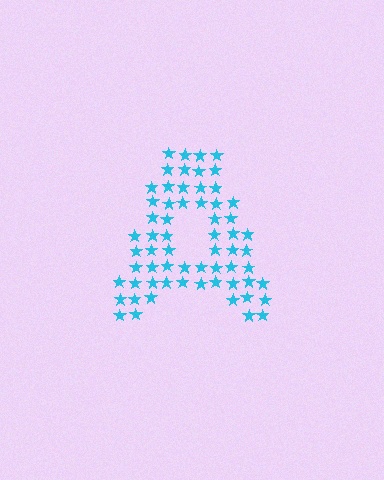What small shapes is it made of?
It is made of small stars.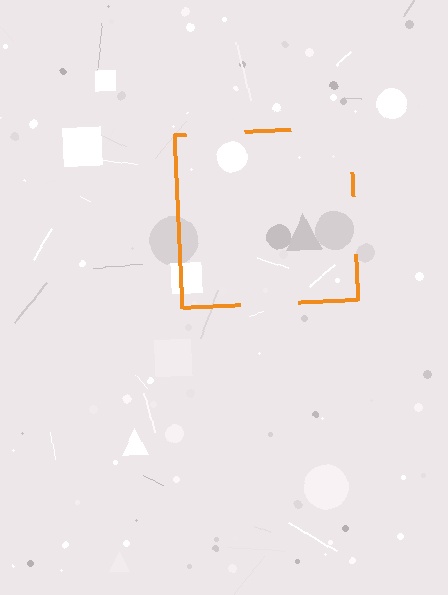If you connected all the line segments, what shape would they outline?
They would outline a square.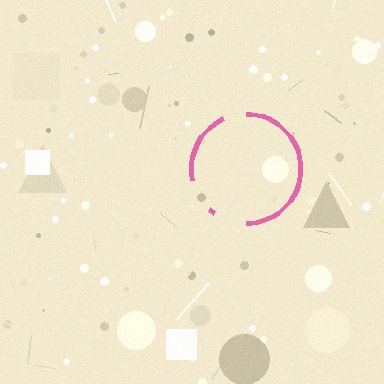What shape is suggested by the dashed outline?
The dashed outline suggests a circle.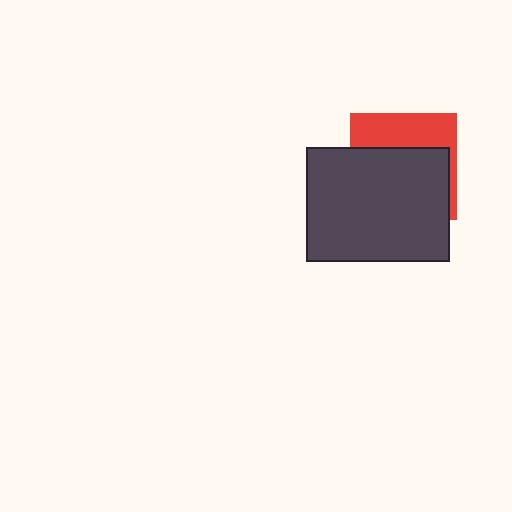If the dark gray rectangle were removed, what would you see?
You would see the complete red square.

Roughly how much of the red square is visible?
A small part of it is visible (roughly 37%).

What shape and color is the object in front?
The object in front is a dark gray rectangle.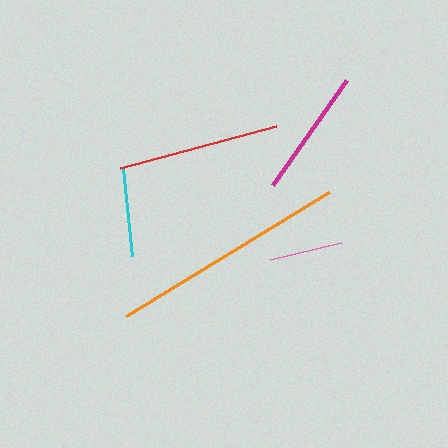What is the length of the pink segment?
The pink segment is approximately 73 pixels long.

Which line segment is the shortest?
The pink line is the shortest at approximately 73 pixels.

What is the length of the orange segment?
The orange segment is approximately 237 pixels long.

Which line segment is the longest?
The orange line is the longest at approximately 237 pixels.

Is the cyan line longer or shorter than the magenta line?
The magenta line is longer than the cyan line.